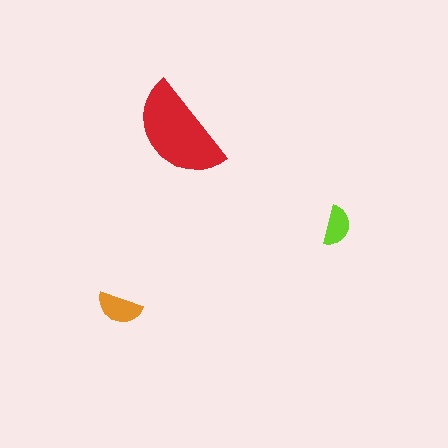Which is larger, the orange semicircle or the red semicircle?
The red one.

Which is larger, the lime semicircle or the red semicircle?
The red one.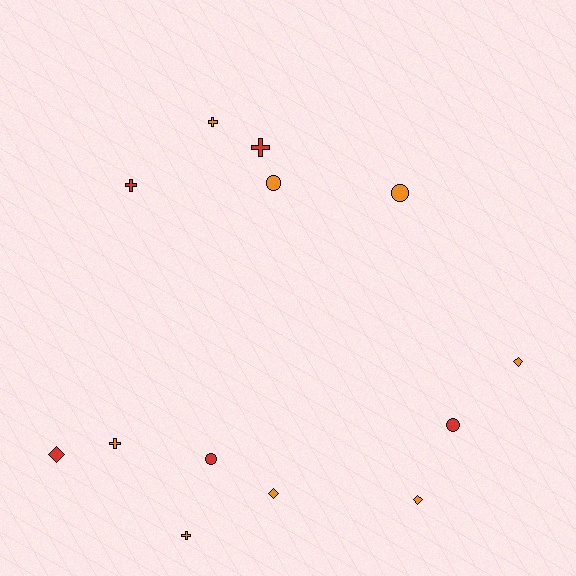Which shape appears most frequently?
Cross, with 5 objects.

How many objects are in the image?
There are 13 objects.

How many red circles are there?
There are 2 red circles.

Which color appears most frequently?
Orange, with 8 objects.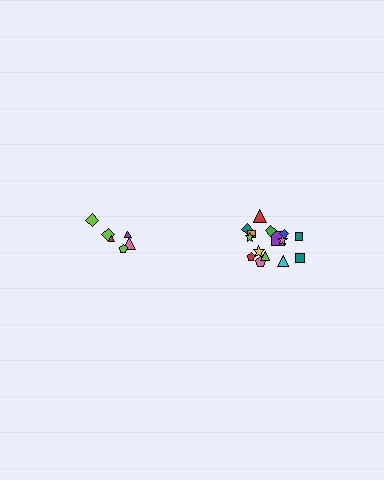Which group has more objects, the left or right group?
The right group.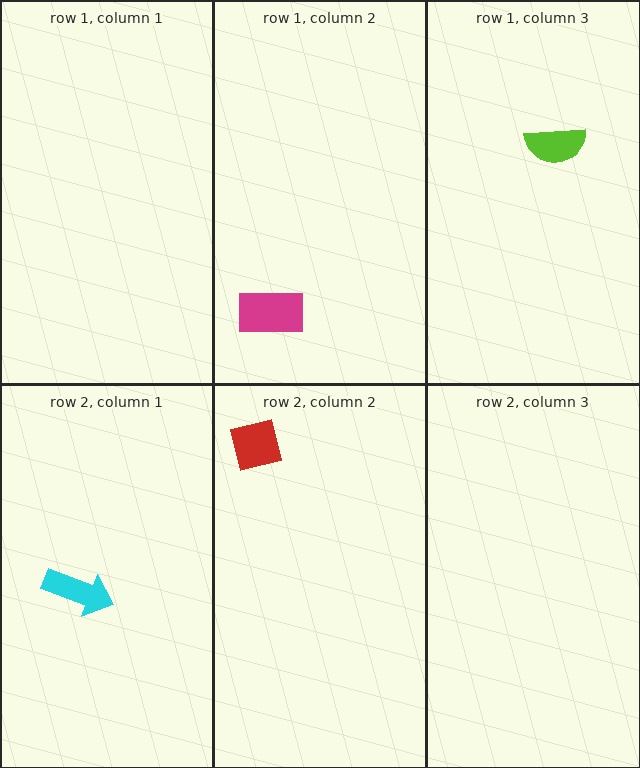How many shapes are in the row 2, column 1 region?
1.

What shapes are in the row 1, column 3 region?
The lime semicircle.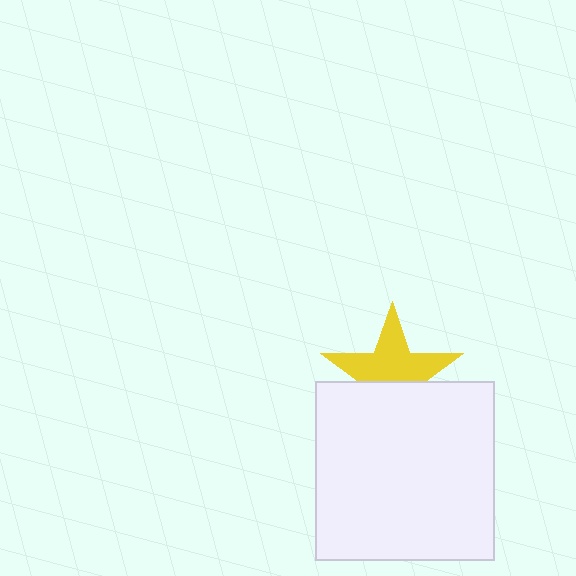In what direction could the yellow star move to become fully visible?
The yellow star could move up. That would shift it out from behind the white square entirely.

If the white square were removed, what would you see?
You would see the complete yellow star.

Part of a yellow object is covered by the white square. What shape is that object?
It is a star.